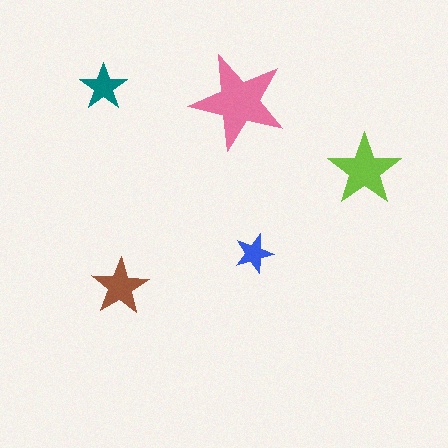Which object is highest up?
The teal star is topmost.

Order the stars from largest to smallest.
the pink one, the lime one, the brown one, the teal one, the blue one.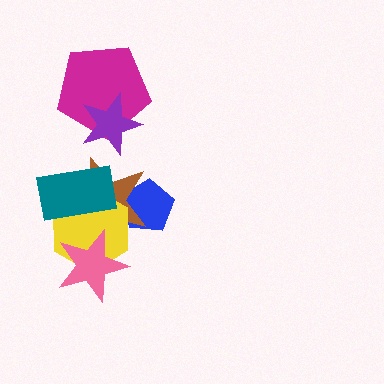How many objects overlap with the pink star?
2 objects overlap with the pink star.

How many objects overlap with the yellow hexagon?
4 objects overlap with the yellow hexagon.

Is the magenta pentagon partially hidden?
Yes, it is partially covered by another shape.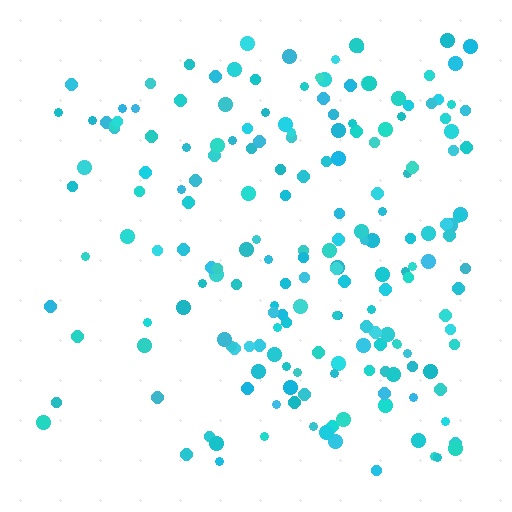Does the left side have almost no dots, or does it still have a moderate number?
Still a moderate number, just noticeably fewer than the right.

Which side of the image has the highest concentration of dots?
The right.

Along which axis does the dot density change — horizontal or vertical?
Horizontal.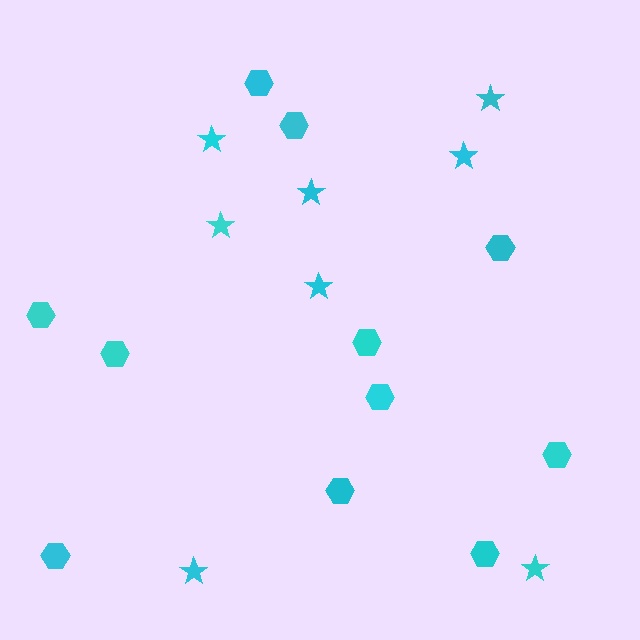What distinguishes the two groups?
There are 2 groups: one group of stars (8) and one group of hexagons (11).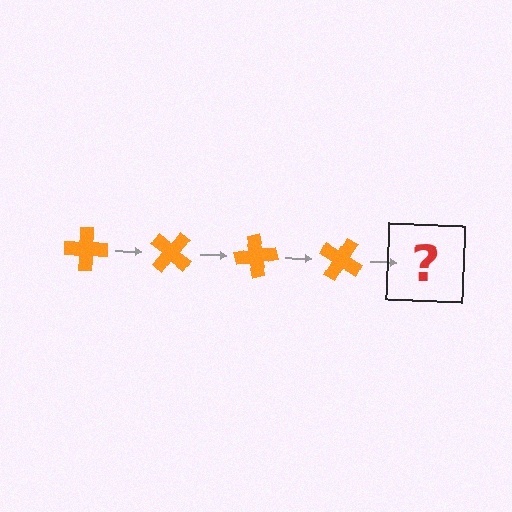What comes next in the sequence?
The next element should be an orange cross rotated 160 degrees.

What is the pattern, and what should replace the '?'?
The pattern is that the cross rotates 40 degrees each step. The '?' should be an orange cross rotated 160 degrees.